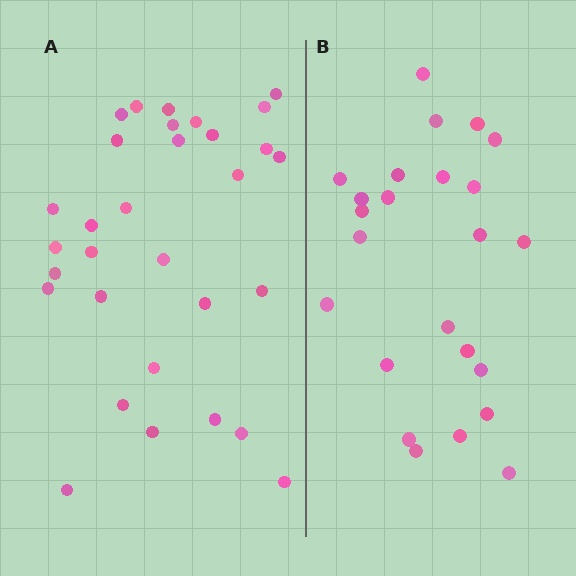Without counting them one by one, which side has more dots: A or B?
Region A (the left region) has more dots.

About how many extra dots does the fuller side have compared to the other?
Region A has roughly 8 or so more dots than region B.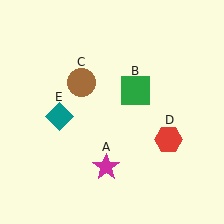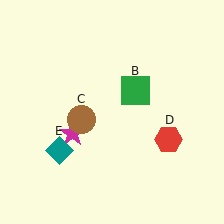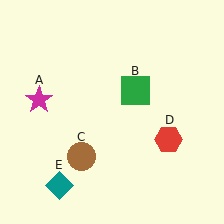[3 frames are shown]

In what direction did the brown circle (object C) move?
The brown circle (object C) moved down.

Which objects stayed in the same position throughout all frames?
Green square (object B) and red hexagon (object D) remained stationary.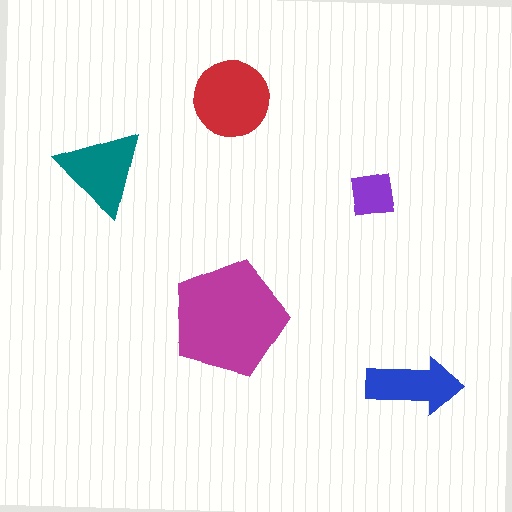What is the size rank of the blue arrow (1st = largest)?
4th.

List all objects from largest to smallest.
The magenta pentagon, the red circle, the teal triangle, the blue arrow, the purple square.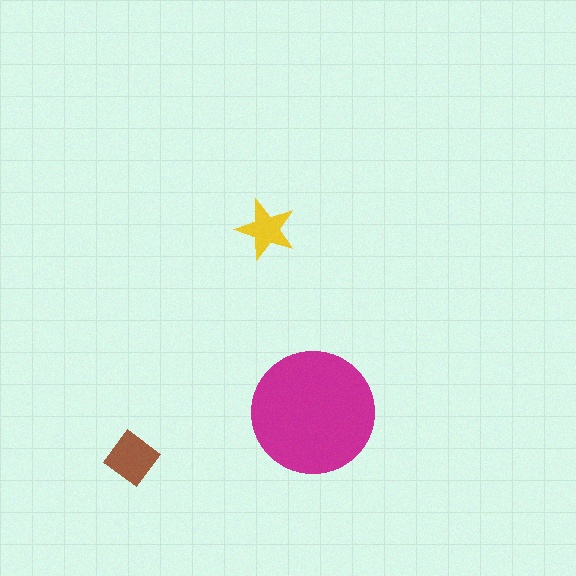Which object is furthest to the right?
The magenta circle is rightmost.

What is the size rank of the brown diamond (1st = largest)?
2nd.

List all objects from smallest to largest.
The yellow star, the brown diamond, the magenta circle.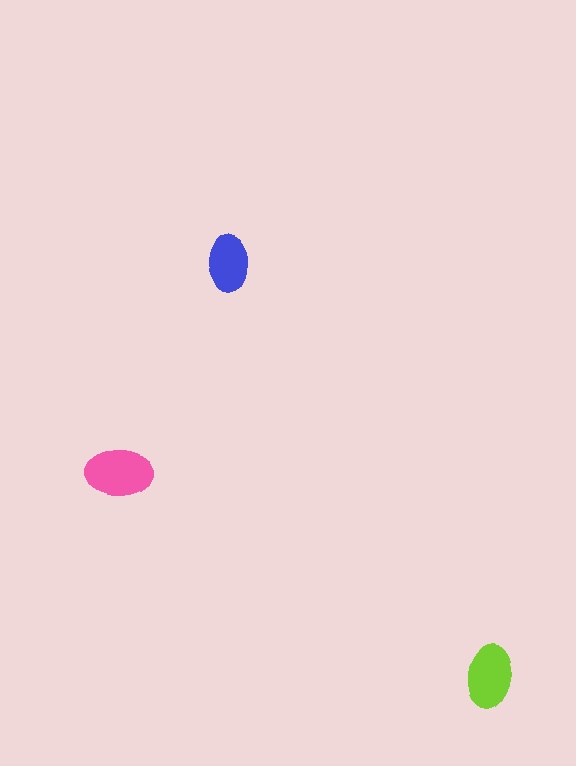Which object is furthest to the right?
The lime ellipse is rightmost.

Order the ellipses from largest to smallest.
the pink one, the lime one, the blue one.